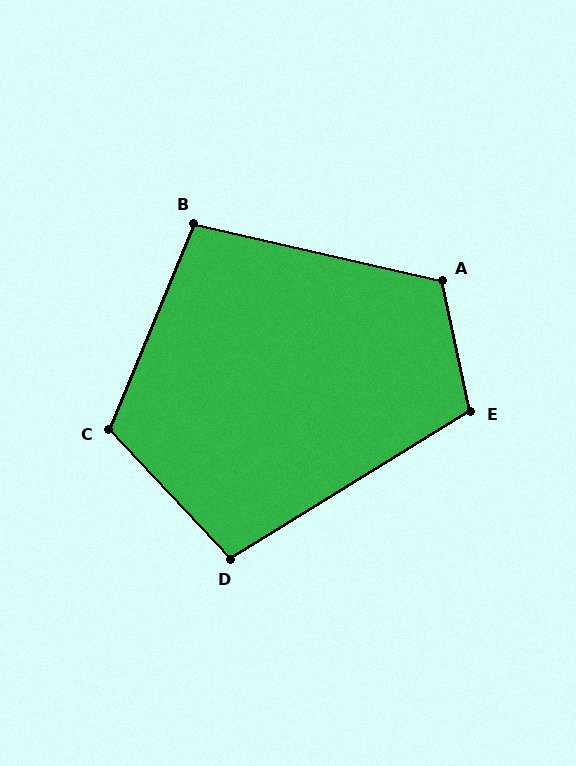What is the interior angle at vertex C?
Approximately 114 degrees (obtuse).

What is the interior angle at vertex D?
Approximately 102 degrees (obtuse).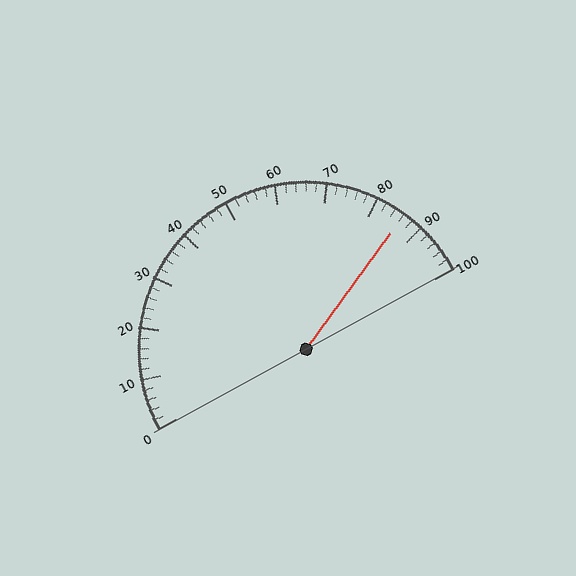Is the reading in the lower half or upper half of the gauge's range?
The reading is in the upper half of the range (0 to 100).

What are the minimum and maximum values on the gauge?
The gauge ranges from 0 to 100.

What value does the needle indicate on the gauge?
The needle indicates approximately 86.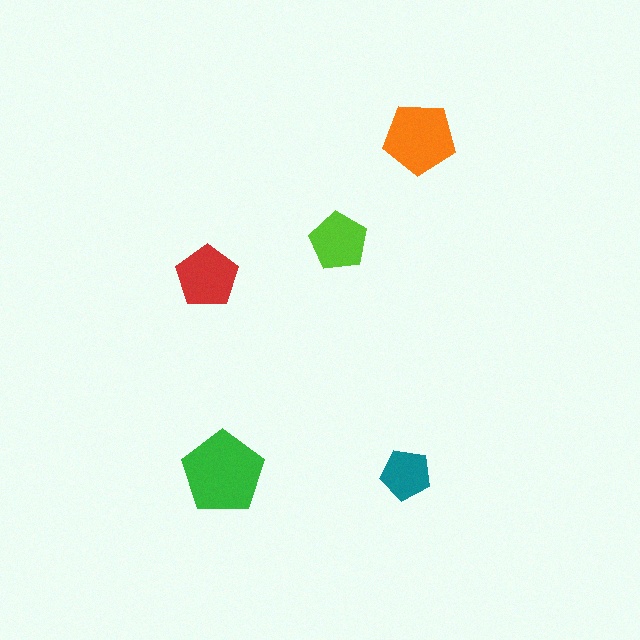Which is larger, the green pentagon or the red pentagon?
The green one.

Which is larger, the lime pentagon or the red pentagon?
The red one.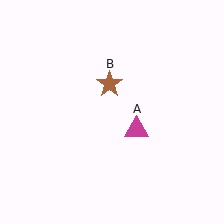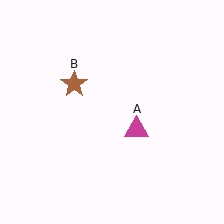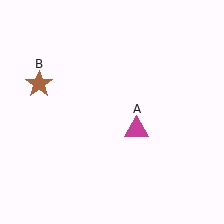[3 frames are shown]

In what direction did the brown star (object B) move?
The brown star (object B) moved left.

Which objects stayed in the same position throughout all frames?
Magenta triangle (object A) remained stationary.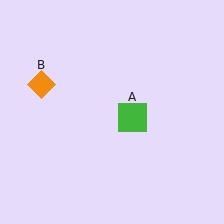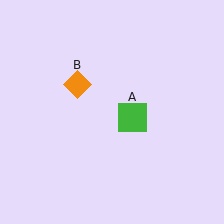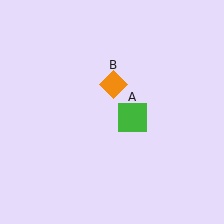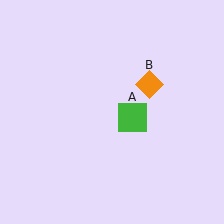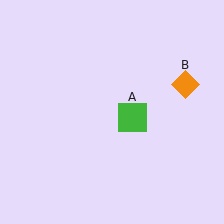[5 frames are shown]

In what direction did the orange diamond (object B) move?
The orange diamond (object B) moved right.